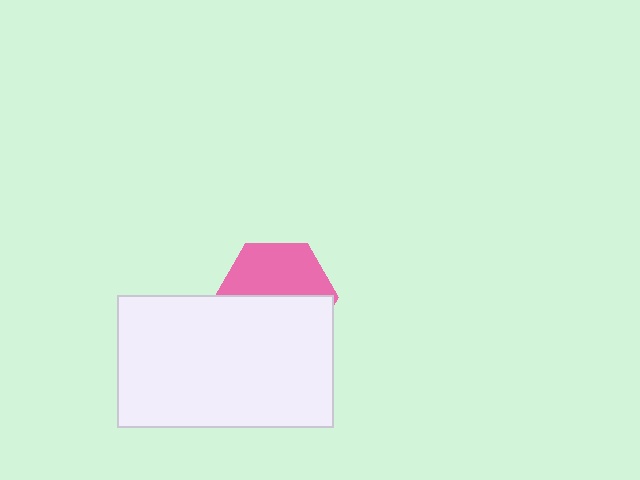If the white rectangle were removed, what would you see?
You would see the complete pink hexagon.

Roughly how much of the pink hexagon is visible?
About half of it is visible (roughly 48%).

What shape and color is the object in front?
The object in front is a white rectangle.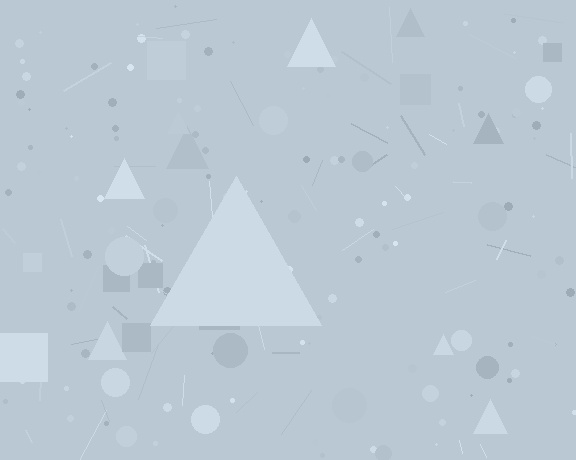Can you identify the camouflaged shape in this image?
The camouflaged shape is a triangle.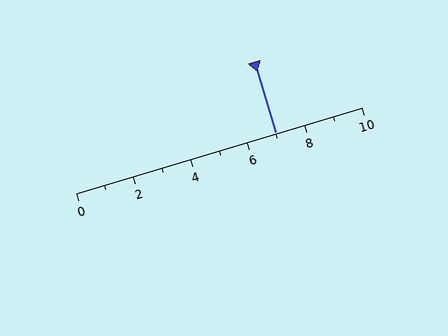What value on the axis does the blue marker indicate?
The marker indicates approximately 7.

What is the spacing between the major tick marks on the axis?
The major ticks are spaced 2 apart.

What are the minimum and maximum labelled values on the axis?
The axis runs from 0 to 10.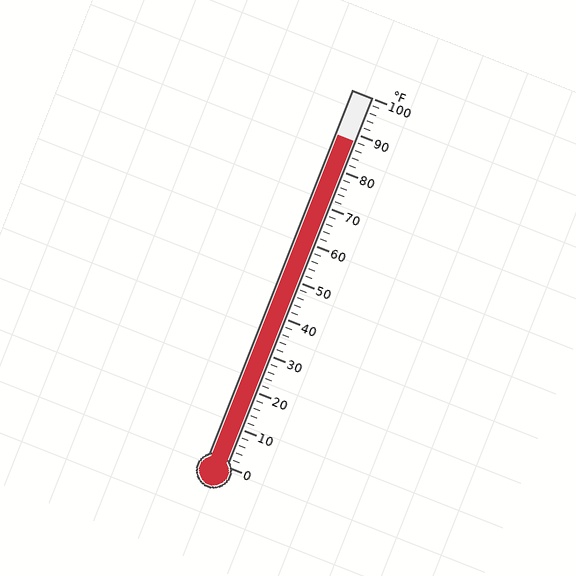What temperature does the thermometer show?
The thermometer shows approximately 88°F.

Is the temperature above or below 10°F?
The temperature is above 10°F.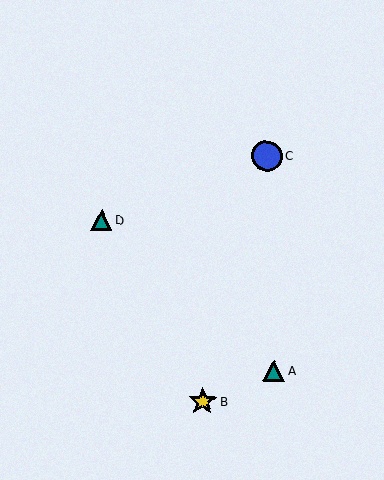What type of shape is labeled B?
Shape B is a yellow star.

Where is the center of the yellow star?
The center of the yellow star is at (203, 402).